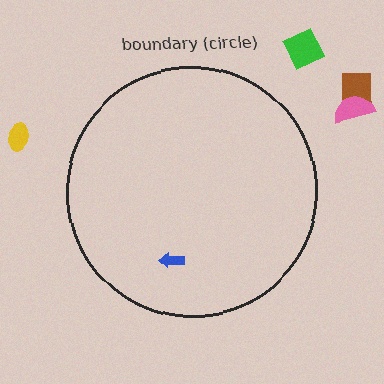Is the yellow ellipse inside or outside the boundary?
Outside.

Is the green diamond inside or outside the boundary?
Outside.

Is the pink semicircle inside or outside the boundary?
Outside.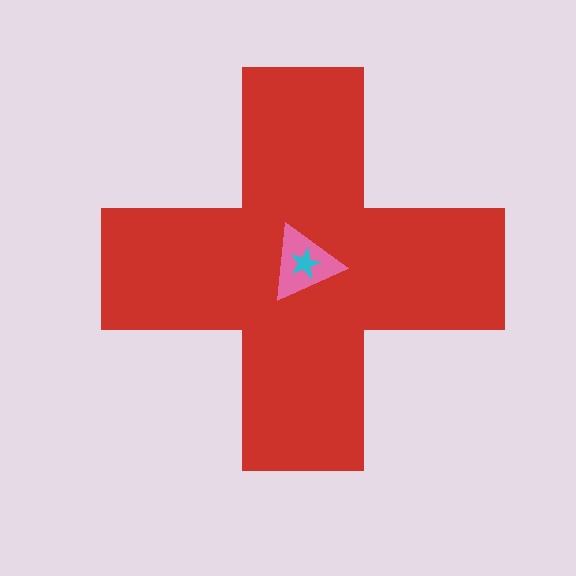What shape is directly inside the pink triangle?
The cyan star.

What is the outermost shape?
The red cross.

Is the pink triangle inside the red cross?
Yes.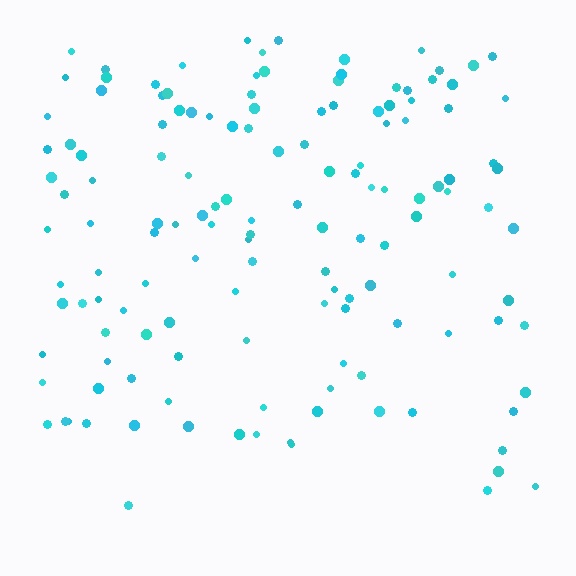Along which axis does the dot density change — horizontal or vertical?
Vertical.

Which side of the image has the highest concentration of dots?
The top.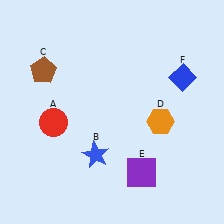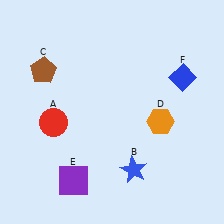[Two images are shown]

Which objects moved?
The objects that moved are: the blue star (B), the purple square (E).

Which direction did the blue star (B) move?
The blue star (B) moved right.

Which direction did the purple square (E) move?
The purple square (E) moved left.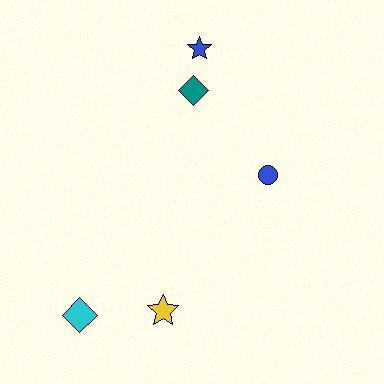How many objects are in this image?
There are 5 objects.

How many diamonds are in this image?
There are 2 diamonds.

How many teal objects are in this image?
There is 1 teal object.